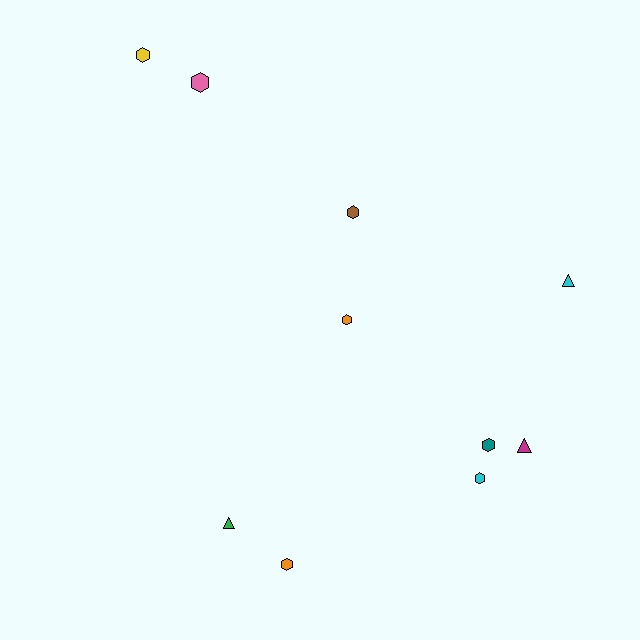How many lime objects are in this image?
There are no lime objects.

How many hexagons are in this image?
There are 7 hexagons.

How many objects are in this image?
There are 10 objects.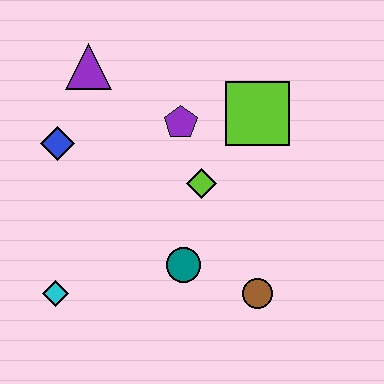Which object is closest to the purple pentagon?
The lime diamond is closest to the purple pentagon.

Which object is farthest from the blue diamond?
The brown circle is farthest from the blue diamond.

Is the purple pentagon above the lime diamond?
Yes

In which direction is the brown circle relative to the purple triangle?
The brown circle is below the purple triangle.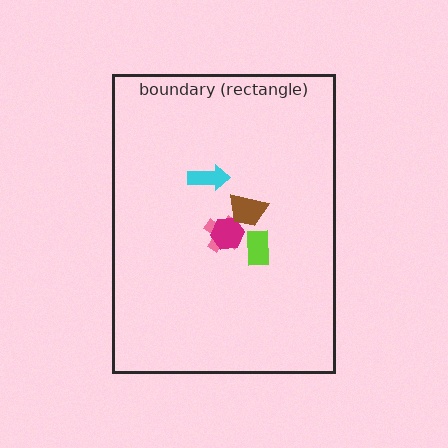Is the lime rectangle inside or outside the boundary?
Inside.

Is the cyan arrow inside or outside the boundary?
Inside.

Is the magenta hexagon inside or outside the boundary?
Inside.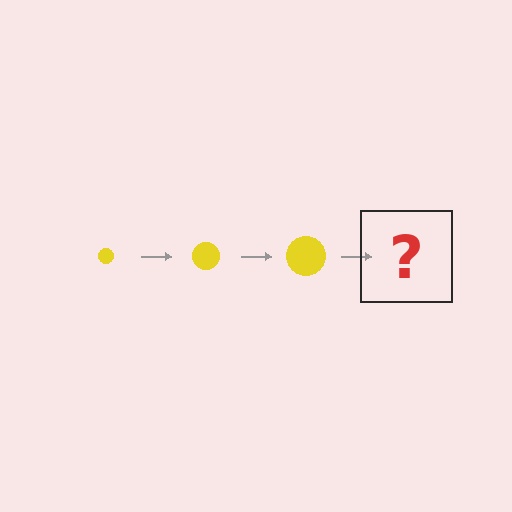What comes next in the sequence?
The next element should be a yellow circle, larger than the previous one.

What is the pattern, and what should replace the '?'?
The pattern is that the circle gets progressively larger each step. The '?' should be a yellow circle, larger than the previous one.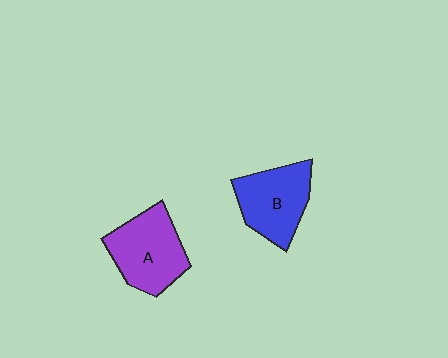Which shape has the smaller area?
Shape B (blue).